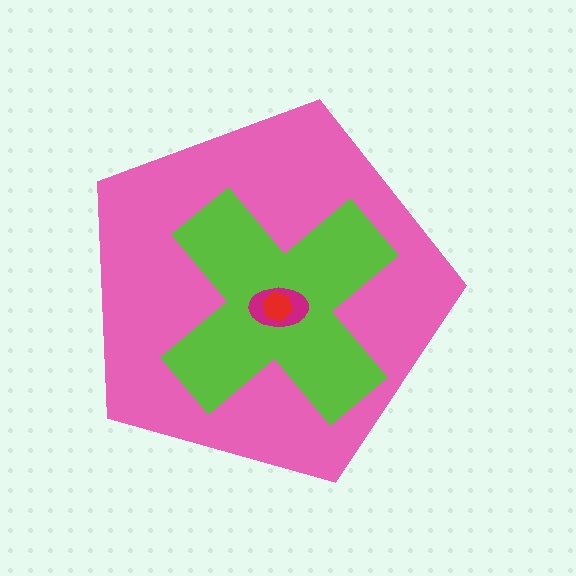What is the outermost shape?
The pink pentagon.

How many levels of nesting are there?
4.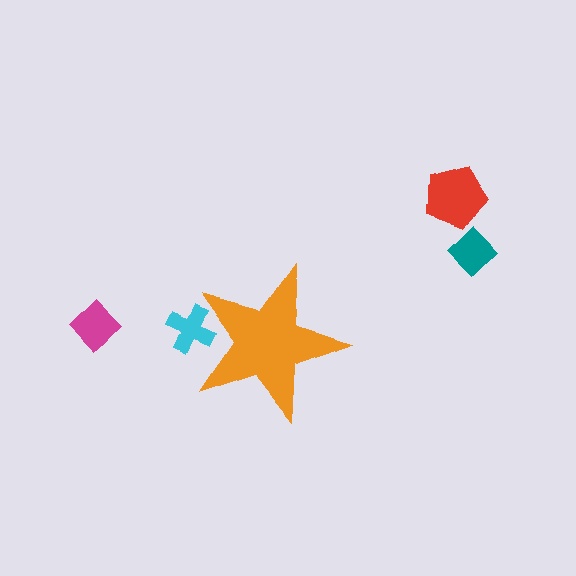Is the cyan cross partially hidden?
Yes, the cyan cross is partially hidden behind the orange star.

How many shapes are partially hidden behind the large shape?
1 shape is partially hidden.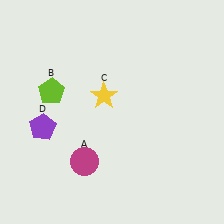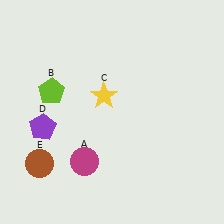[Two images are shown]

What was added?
A brown circle (E) was added in Image 2.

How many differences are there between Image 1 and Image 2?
There is 1 difference between the two images.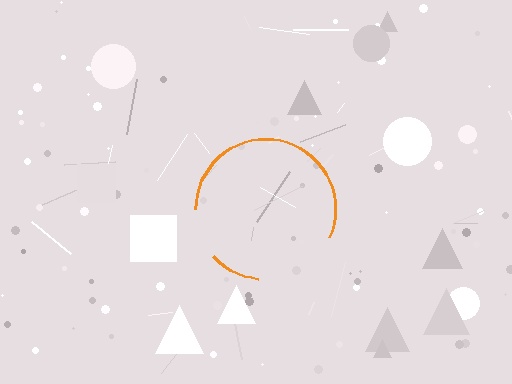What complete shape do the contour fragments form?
The contour fragments form a circle.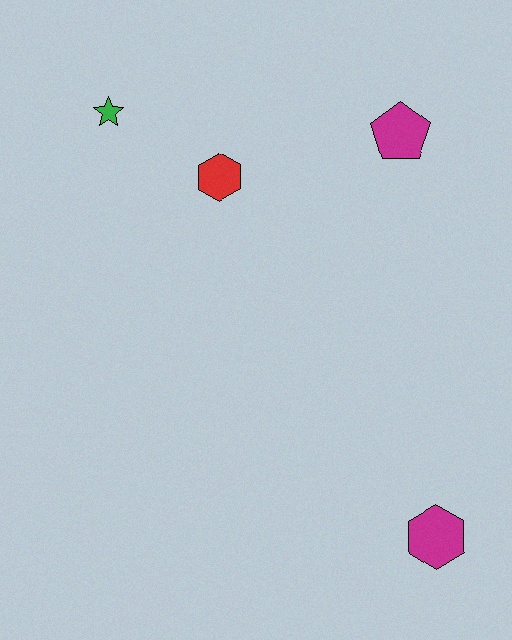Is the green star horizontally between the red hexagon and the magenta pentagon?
No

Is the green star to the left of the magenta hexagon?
Yes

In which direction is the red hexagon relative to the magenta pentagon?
The red hexagon is to the left of the magenta pentagon.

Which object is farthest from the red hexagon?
The magenta hexagon is farthest from the red hexagon.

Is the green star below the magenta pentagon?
No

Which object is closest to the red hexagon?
The green star is closest to the red hexagon.